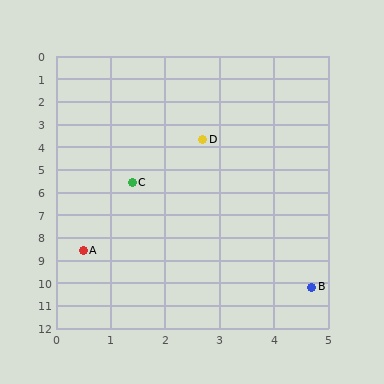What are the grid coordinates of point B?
Point B is at approximately (4.7, 10.2).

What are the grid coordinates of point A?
Point A is at approximately (0.5, 8.6).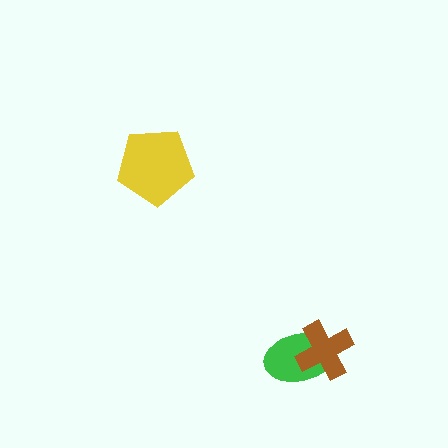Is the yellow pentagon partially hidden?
No, no other shape covers it.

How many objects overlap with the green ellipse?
1 object overlaps with the green ellipse.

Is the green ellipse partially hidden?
Yes, it is partially covered by another shape.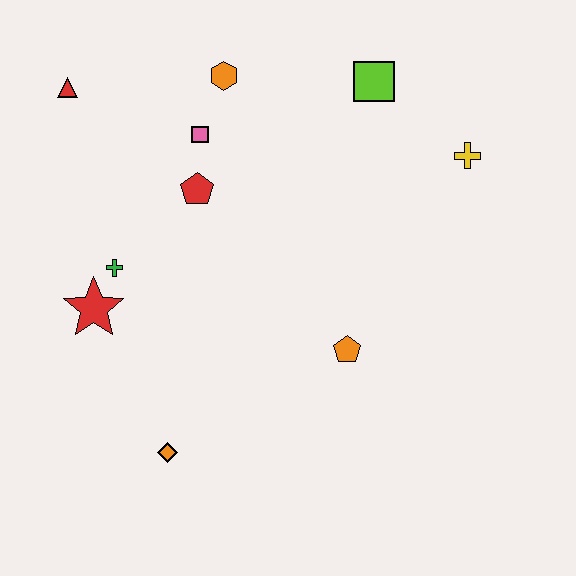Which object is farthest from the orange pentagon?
The red triangle is farthest from the orange pentagon.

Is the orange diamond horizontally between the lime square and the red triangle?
Yes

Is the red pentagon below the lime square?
Yes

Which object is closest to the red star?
The green cross is closest to the red star.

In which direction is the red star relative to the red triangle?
The red star is below the red triangle.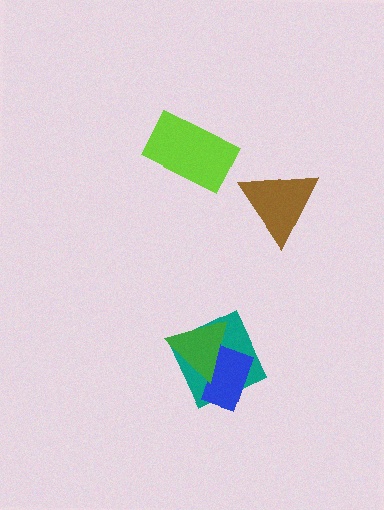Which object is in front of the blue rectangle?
The green triangle is in front of the blue rectangle.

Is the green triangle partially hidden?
No, no other shape covers it.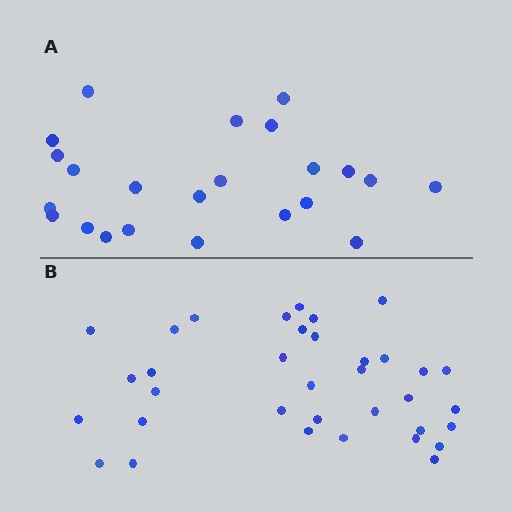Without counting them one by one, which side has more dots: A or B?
Region B (the bottom region) has more dots.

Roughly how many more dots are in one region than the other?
Region B has roughly 12 or so more dots than region A.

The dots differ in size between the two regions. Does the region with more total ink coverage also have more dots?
No. Region A has more total ink coverage because its dots are larger, but region B actually contains more individual dots. Total area can be misleading — the number of items is what matters here.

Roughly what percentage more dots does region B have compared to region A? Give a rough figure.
About 50% more.